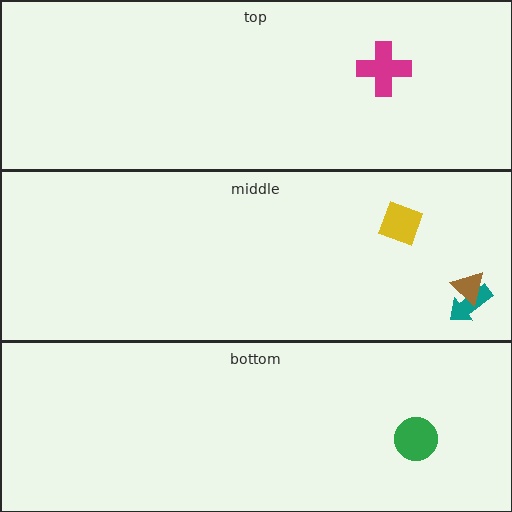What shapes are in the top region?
The magenta cross.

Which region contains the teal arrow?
The middle region.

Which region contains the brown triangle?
The middle region.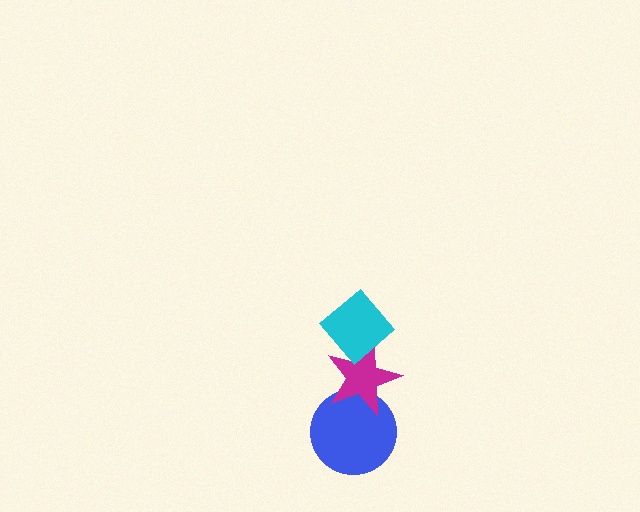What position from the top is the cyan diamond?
The cyan diamond is 1st from the top.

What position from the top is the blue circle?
The blue circle is 3rd from the top.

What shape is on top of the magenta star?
The cyan diamond is on top of the magenta star.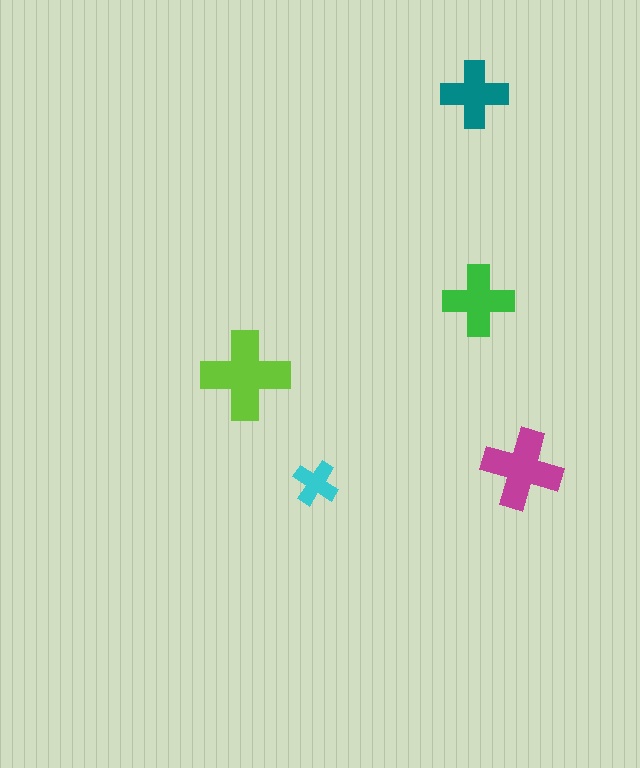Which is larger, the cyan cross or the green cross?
The green one.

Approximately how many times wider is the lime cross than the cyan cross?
About 2 times wider.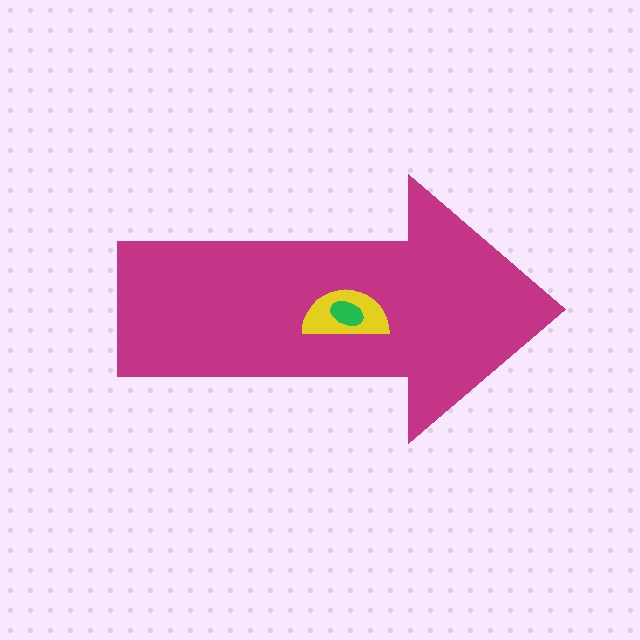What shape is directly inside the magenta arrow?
The yellow semicircle.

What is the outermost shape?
The magenta arrow.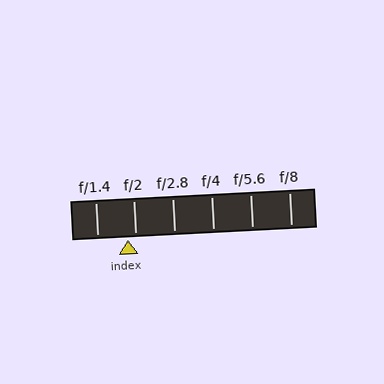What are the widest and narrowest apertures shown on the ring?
The widest aperture shown is f/1.4 and the narrowest is f/8.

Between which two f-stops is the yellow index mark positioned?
The index mark is between f/1.4 and f/2.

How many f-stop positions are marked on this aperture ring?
There are 6 f-stop positions marked.